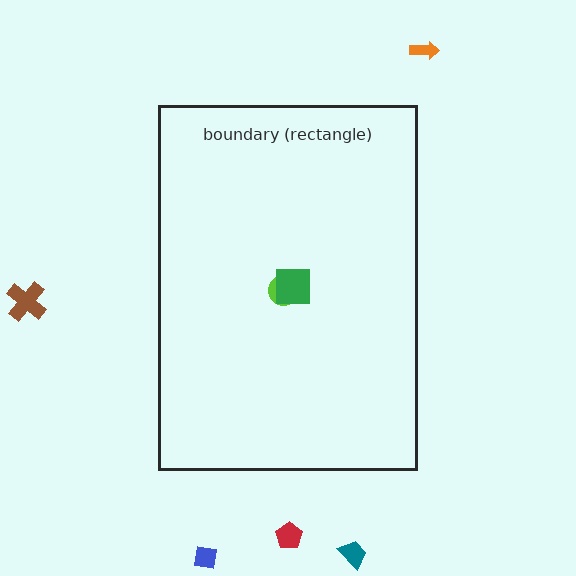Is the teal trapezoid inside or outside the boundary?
Outside.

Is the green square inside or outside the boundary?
Inside.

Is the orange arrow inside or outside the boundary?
Outside.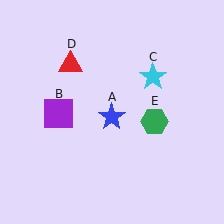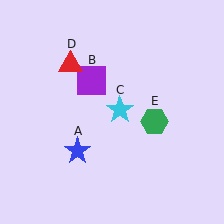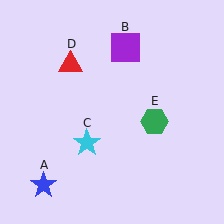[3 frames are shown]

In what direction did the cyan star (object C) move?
The cyan star (object C) moved down and to the left.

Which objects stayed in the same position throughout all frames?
Red triangle (object D) and green hexagon (object E) remained stationary.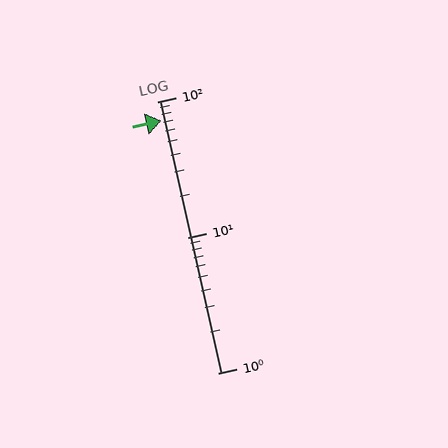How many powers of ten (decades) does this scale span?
The scale spans 2 decades, from 1 to 100.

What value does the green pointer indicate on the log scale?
The pointer indicates approximately 72.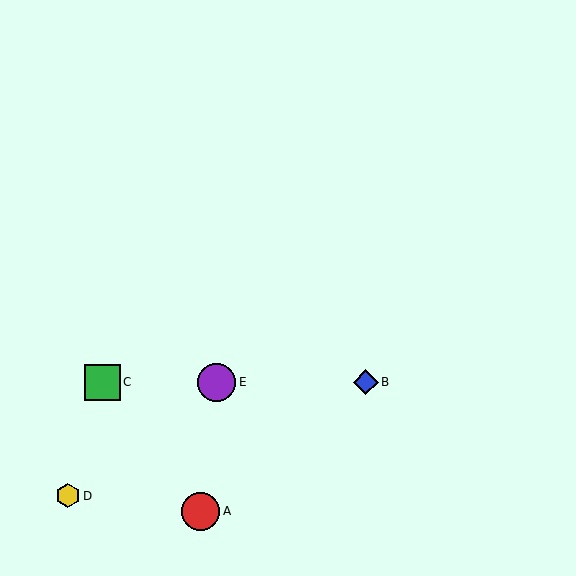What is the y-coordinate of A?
Object A is at y≈512.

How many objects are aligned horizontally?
3 objects (B, C, E) are aligned horizontally.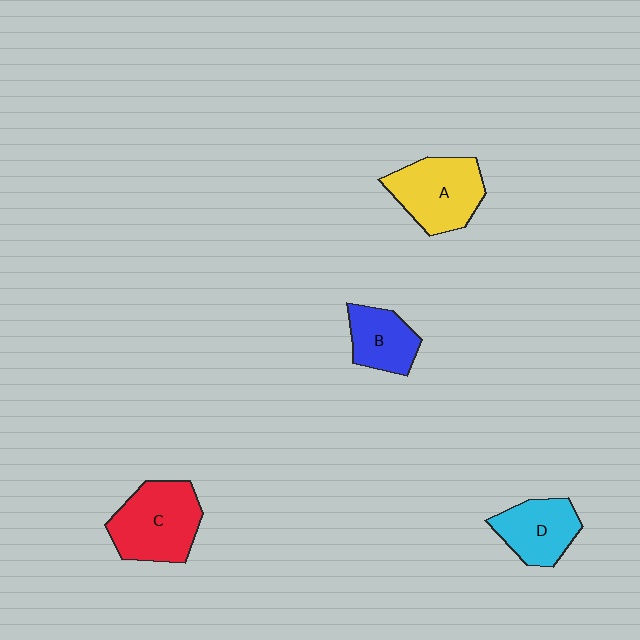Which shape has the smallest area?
Shape B (blue).